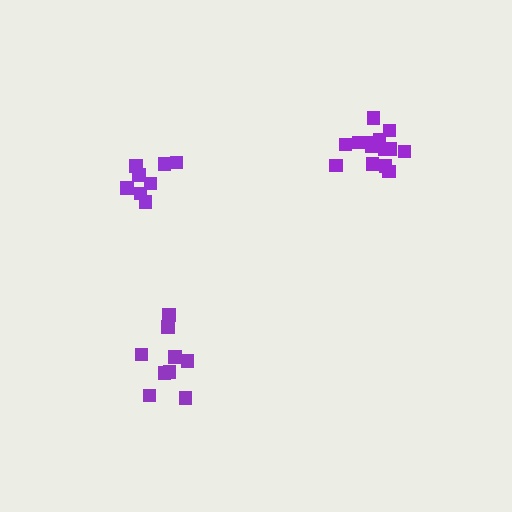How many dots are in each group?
Group 1: 9 dots, Group 2: 8 dots, Group 3: 14 dots (31 total).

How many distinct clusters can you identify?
There are 3 distinct clusters.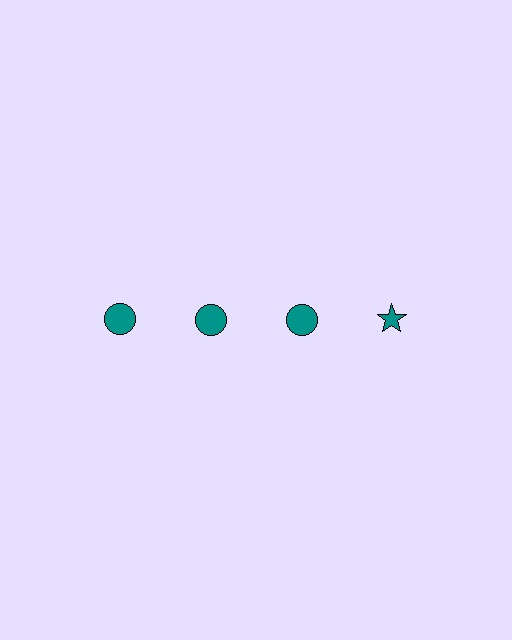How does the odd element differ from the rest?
It has a different shape: star instead of circle.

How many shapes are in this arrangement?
There are 4 shapes arranged in a grid pattern.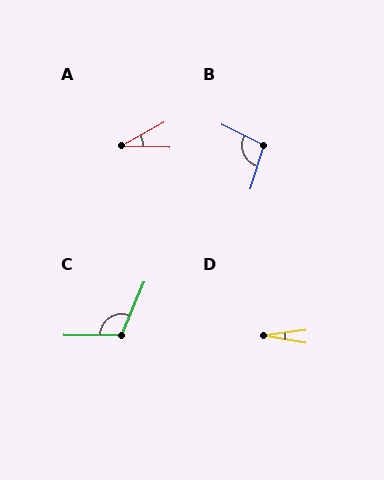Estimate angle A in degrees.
Approximately 31 degrees.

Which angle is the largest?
C, at approximately 113 degrees.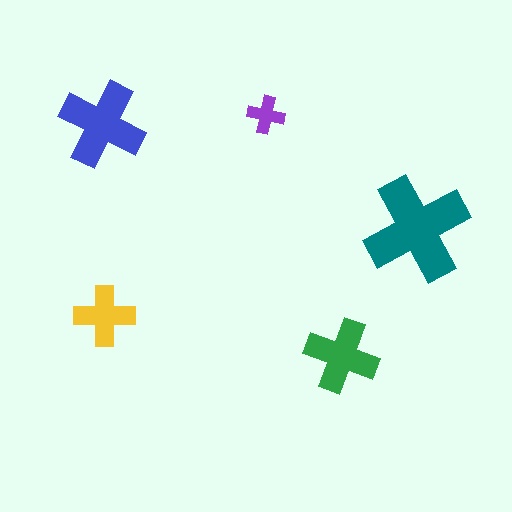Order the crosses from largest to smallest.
the teal one, the blue one, the green one, the yellow one, the purple one.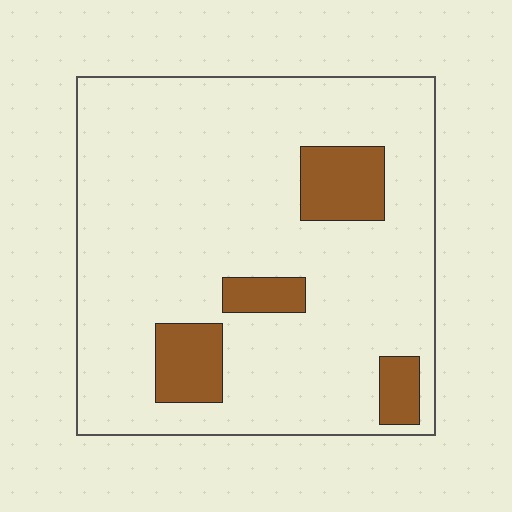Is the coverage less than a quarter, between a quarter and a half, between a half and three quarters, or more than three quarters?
Less than a quarter.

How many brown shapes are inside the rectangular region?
4.